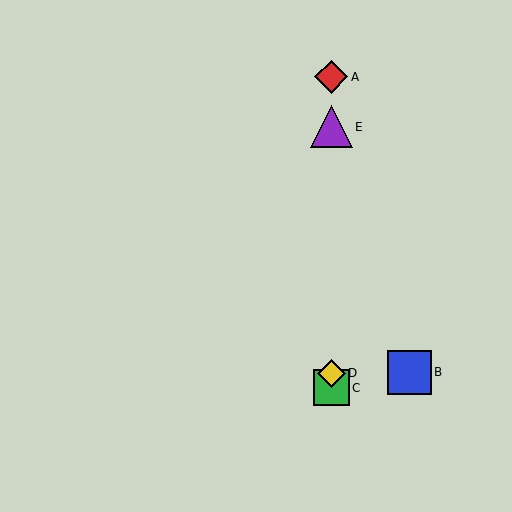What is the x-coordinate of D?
Object D is at x≈331.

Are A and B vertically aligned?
No, A is at x≈331 and B is at x≈410.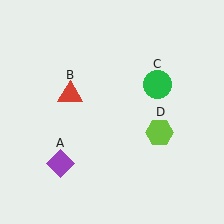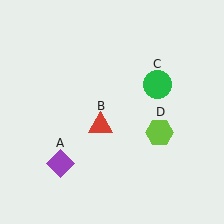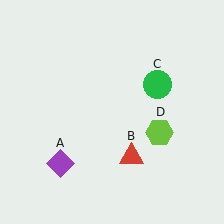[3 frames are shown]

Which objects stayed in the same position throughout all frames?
Purple diamond (object A) and green circle (object C) and lime hexagon (object D) remained stationary.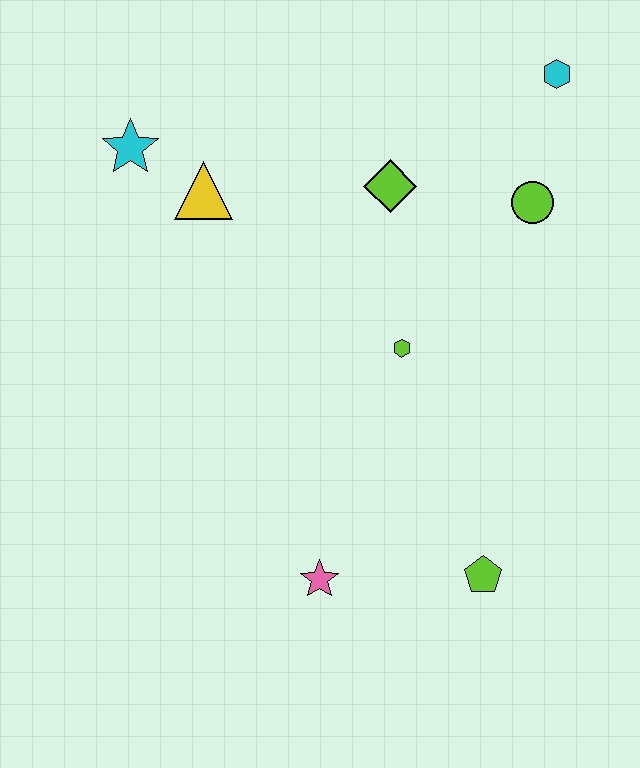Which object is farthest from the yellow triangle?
The lime pentagon is farthest from the yellow triangle.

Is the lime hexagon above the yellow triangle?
No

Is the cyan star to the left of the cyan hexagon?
Yes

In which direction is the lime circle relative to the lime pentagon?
The lime circle is above the lime pentagon.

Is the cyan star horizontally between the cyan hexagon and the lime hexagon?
No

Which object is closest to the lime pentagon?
The pink star is closest to the lime pentagon.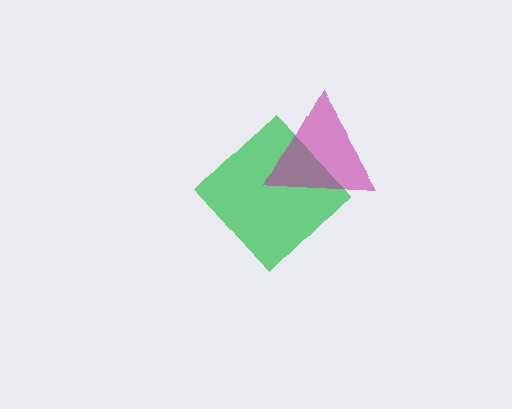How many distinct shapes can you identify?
There are 2 distinct shapes: a green diamond, a magenta triangle.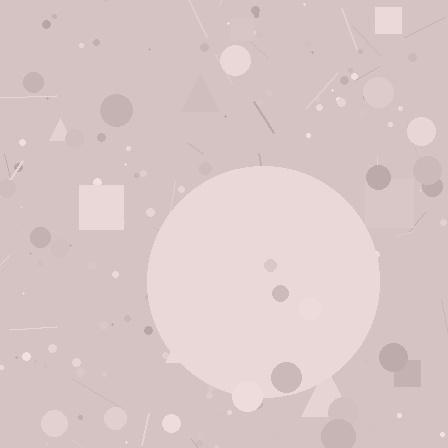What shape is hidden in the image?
A circle is hidden in the image.